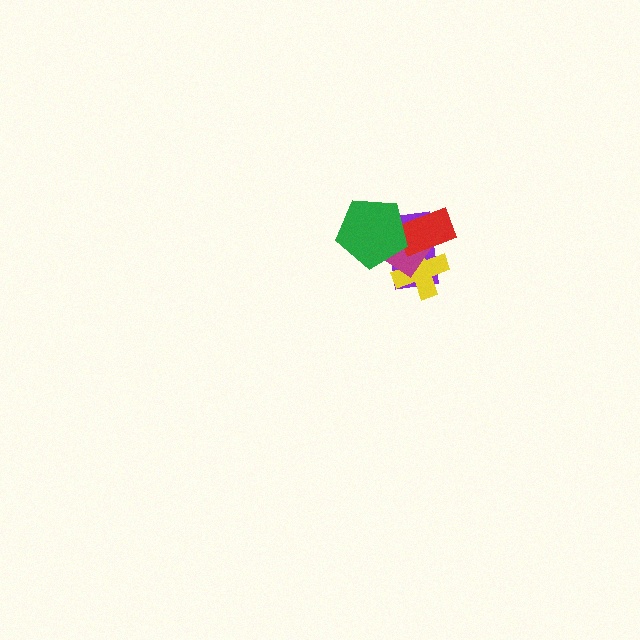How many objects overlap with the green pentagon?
3 objects overlap with the green pentagon.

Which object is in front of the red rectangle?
The green pentagon is in front of the red rectangle.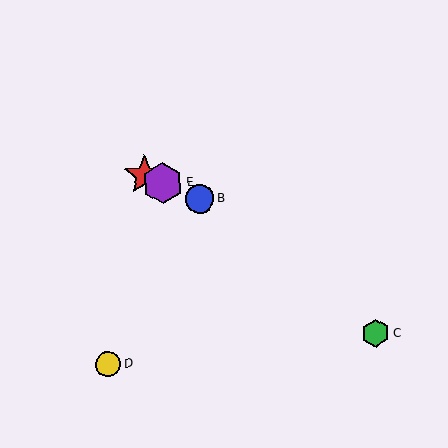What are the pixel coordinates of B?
Object B is at (200, 199).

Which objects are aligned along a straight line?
Objects A, B, E are aligned along a straight line.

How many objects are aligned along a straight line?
3 objects (A, B, E) are aligned along a straight line.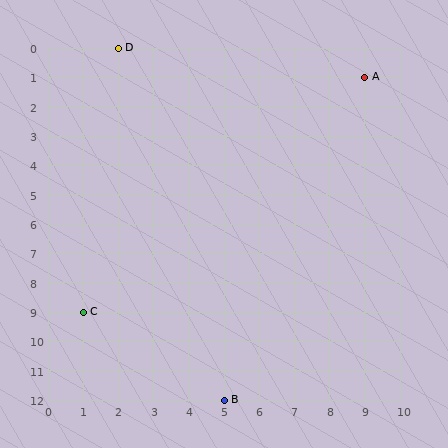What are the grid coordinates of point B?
Point B is at grid coordinates (5, 12).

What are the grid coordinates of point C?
Point C is at grid coordinates (1, 9).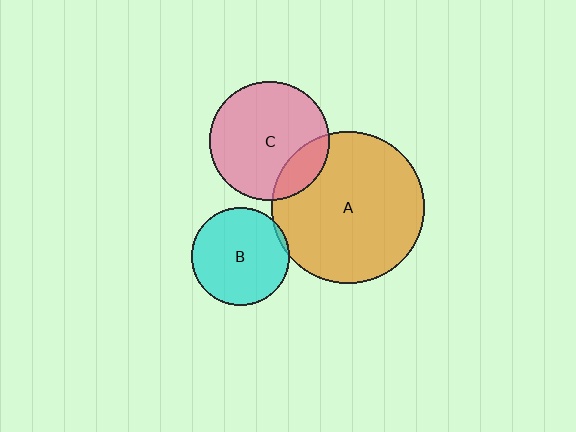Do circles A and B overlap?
Yes.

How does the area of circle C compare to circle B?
Approximately 1.5 times.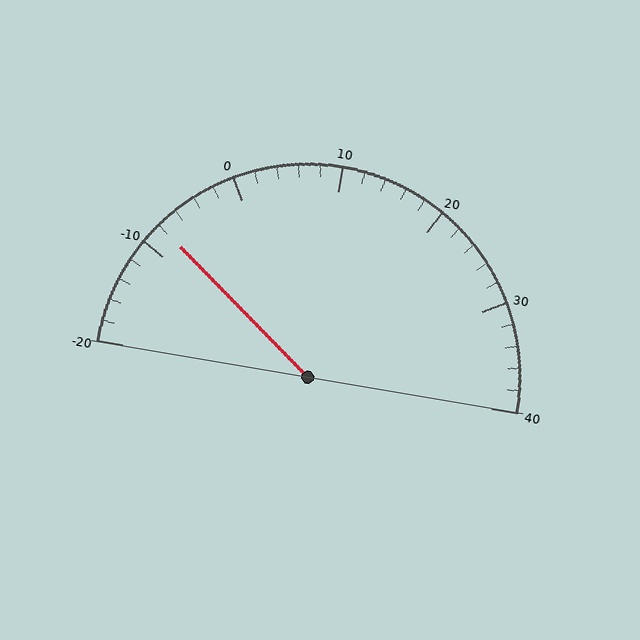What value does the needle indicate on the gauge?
The needle indicates approximately -8.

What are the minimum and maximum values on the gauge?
The gauge ranges from -20 to 40.